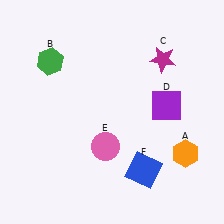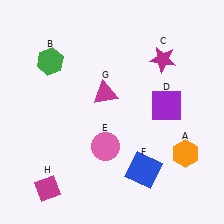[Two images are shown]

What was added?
A magenta triangle (G), a magenta diamond (H) were added in Image 2.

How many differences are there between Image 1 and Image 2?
There are 2 differences between the two images.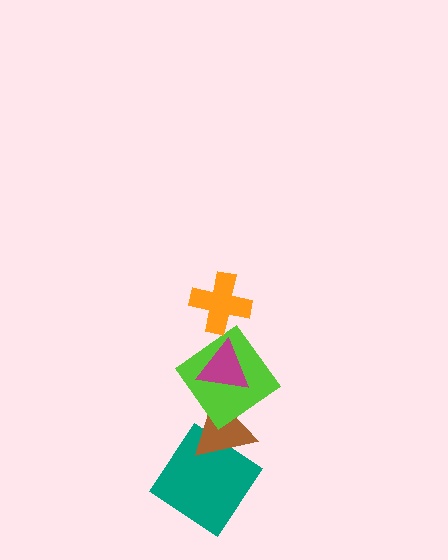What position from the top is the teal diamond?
The teal diamond is 5th from the top.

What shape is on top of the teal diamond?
The brown triangle is on top of the teal diamond.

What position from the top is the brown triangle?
The brown triangle is 4th from the top.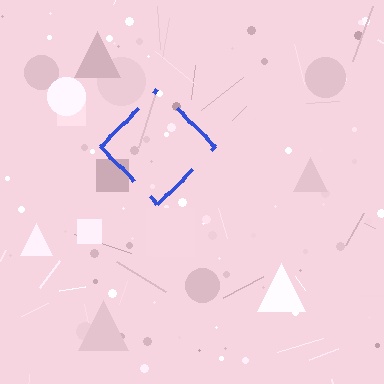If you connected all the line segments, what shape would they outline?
They would outline a diamond.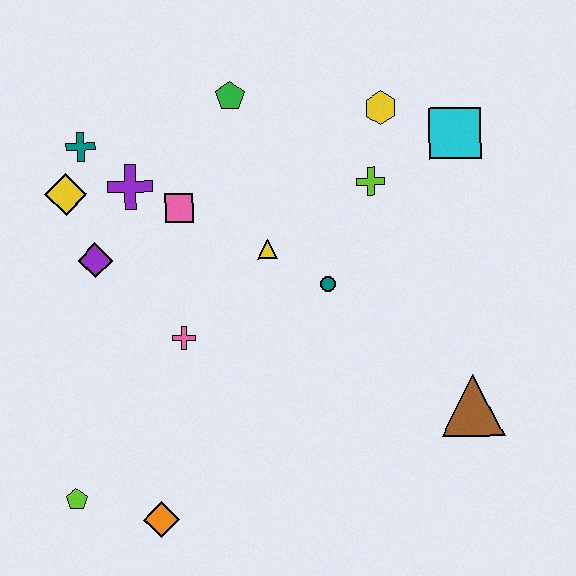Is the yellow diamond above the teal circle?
Yes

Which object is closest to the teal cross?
The yellow diamond is closest to the teal cross.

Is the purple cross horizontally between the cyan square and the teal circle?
No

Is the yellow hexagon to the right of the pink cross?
Yes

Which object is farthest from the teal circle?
The lime pentagon is farthest from the teal circle.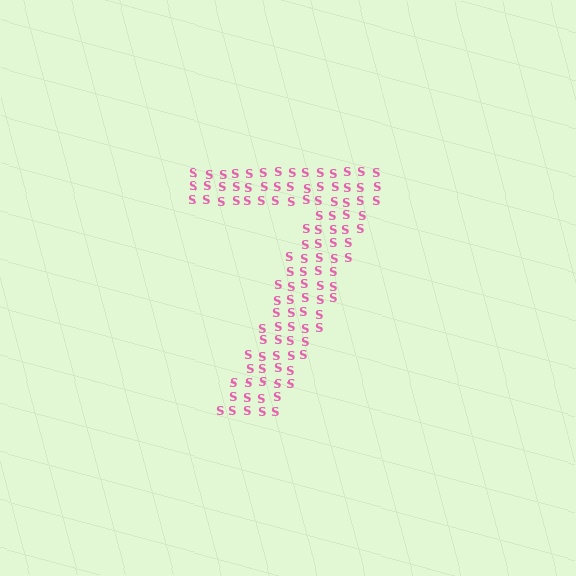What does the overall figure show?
The overall figure shows the digit 7.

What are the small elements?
The small elements are letter S's.